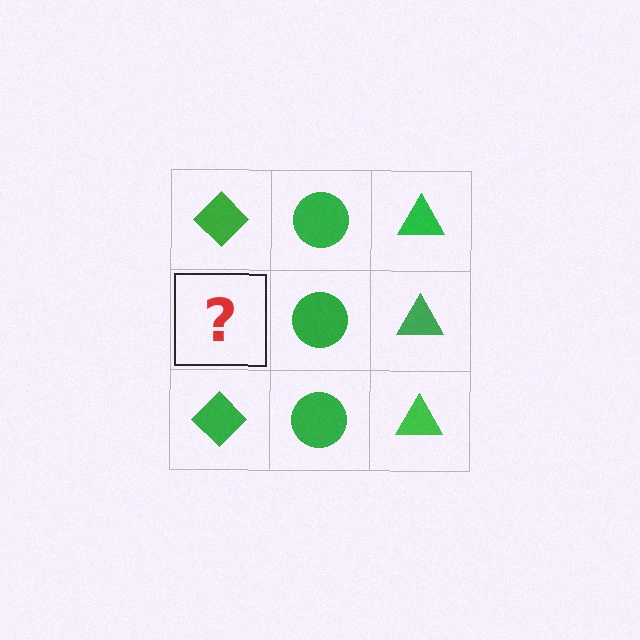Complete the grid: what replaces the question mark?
The question mark should be replaced with a green diamond.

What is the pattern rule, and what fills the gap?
The rule is that each column has a consistent shape. The gap should be filled with a green diamond.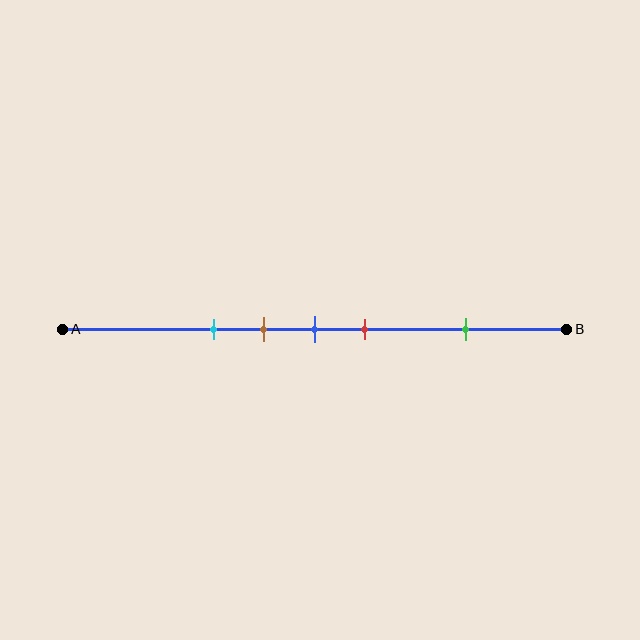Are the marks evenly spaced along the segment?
No, the marks are not evenly spaced.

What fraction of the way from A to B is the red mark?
The red mark is approximately 60% (0.6) of the way from A to B.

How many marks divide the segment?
There are 5 marks dividing the segment.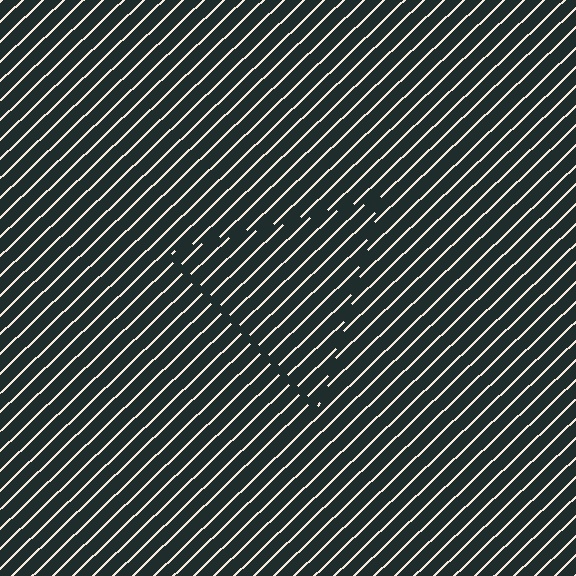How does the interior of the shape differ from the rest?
The interior of the shape contains the same grating, shifted by half a period — the contour is defined by the phase discontinuity where line-ends from the inner and outer gratings abut.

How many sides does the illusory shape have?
3 sides — the line-ends trace a triangle.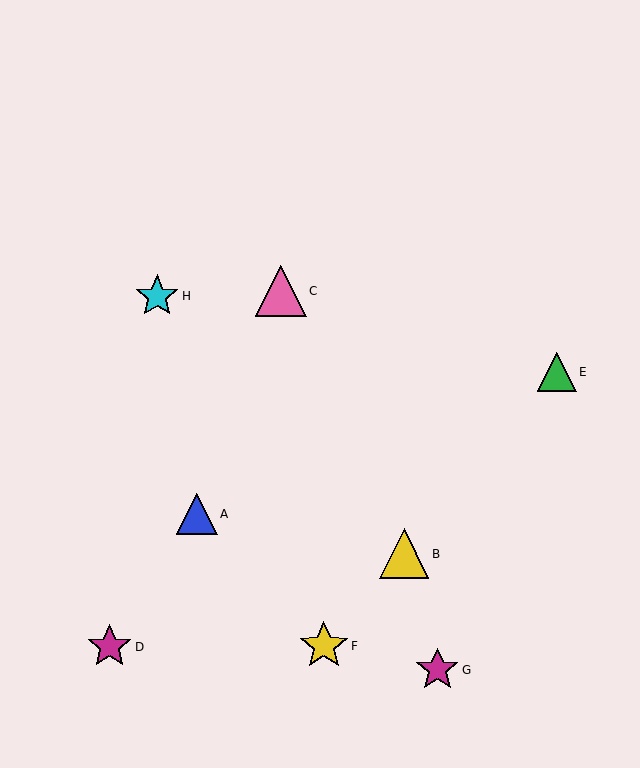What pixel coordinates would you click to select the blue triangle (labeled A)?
Click at (197, 514) to select the blue triangle A.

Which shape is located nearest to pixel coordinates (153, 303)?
The cyan star (labeled H) at (157, 296) is nearest to that location.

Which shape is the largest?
The pink triangle (labeled C) is the largest.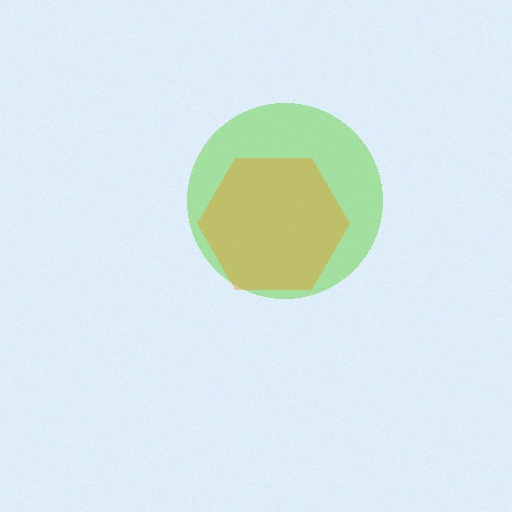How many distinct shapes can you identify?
There are 2 distinct shapes: a lime circle, an orange hexagon.